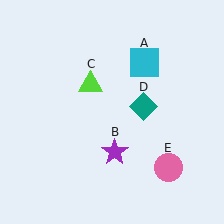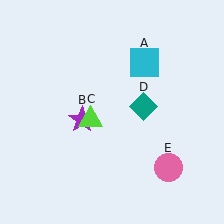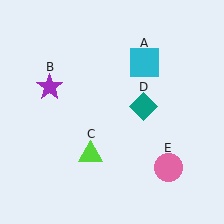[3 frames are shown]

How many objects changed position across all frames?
2 objects changed position: purple star (object B), lime triangle (object C).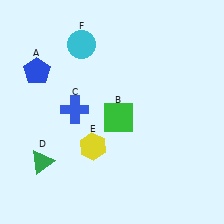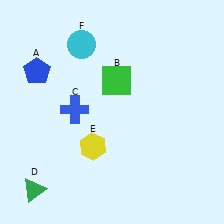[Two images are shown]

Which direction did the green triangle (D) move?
The green triangle (D) moved down.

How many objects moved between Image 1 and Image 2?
2 objects moved between the two images.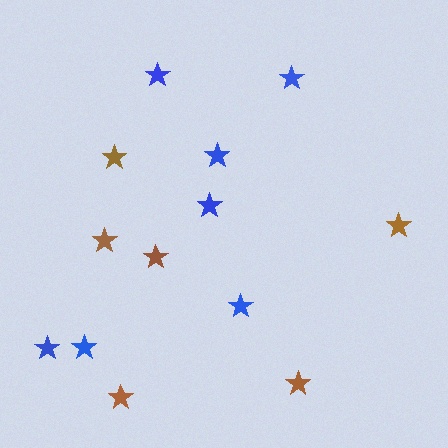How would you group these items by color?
There are 2 groups: one group of brown stars (6) and one group of blue stars (7).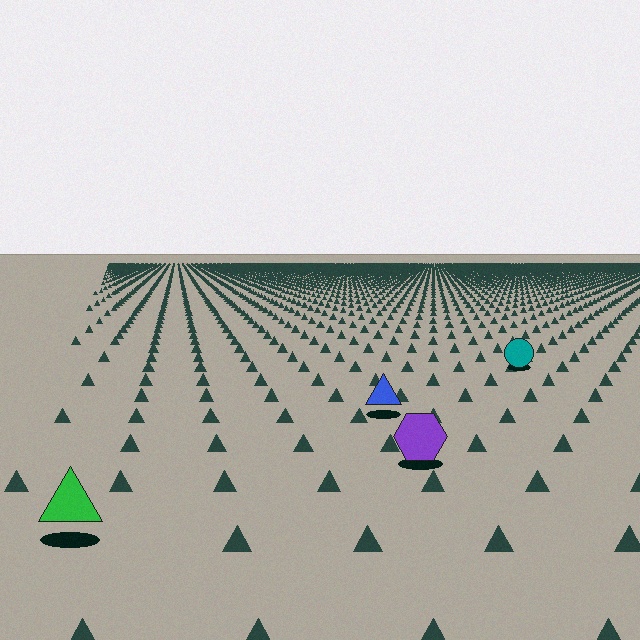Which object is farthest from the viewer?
The teal circle is farthest from the viewer. It appears smaller and the ground texture around it is denser.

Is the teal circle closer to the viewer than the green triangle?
No. The green triangle is closer — you can tell from the texture gradient: the ground texture is coarser near it.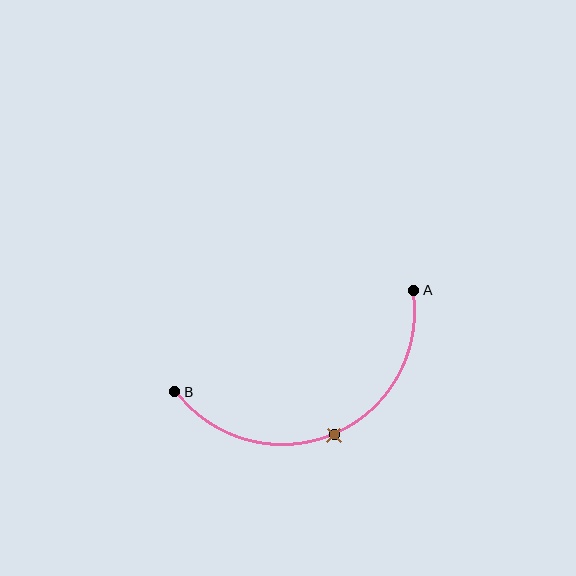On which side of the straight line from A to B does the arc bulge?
The arc bulges below the straight line connecting A and B.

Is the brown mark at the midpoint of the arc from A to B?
Yes. The brown mark lies on the arc at equal arc-length from both A and B — it is the arc midpoint.